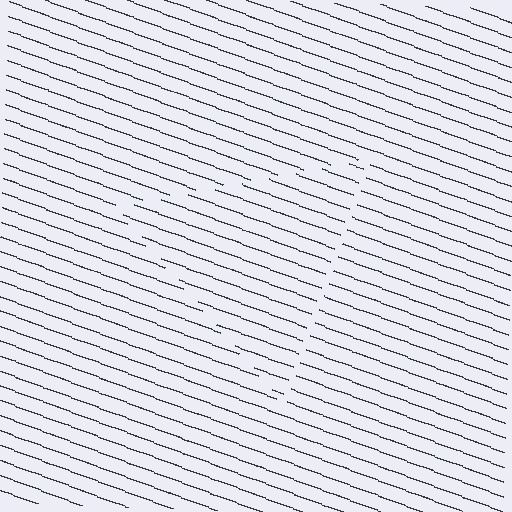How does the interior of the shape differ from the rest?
The interior of the shape contains the same grating, shifted by half a period — the contour is defined by the phase discontinuity where line-ends from the inner and outer gratings abut.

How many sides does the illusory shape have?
3 sides — the line-ends trace a triangle.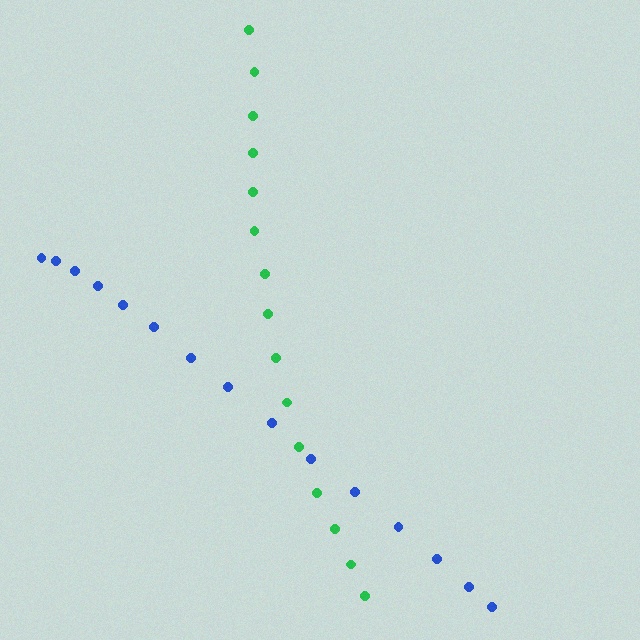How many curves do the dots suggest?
There are 2 distinct paths.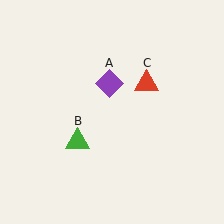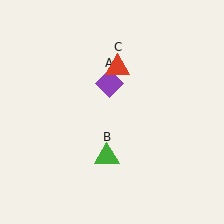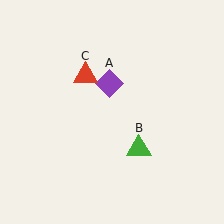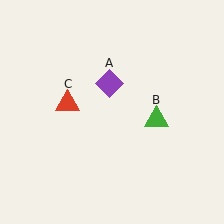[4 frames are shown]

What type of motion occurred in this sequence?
The green triangle (object B), red triangle (object C) rotated counterclockwise around the center of the scene.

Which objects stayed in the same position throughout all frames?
Purple diamond (object A) remained stationary.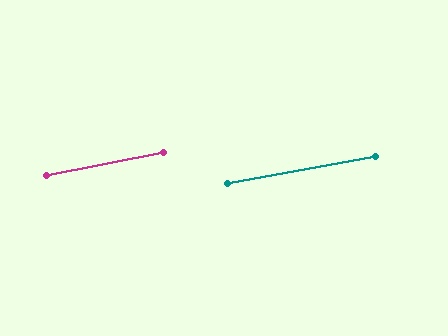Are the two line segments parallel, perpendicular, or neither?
Parallel — their directions differ by only 1.1°.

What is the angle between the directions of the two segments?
Approximately 1 degree.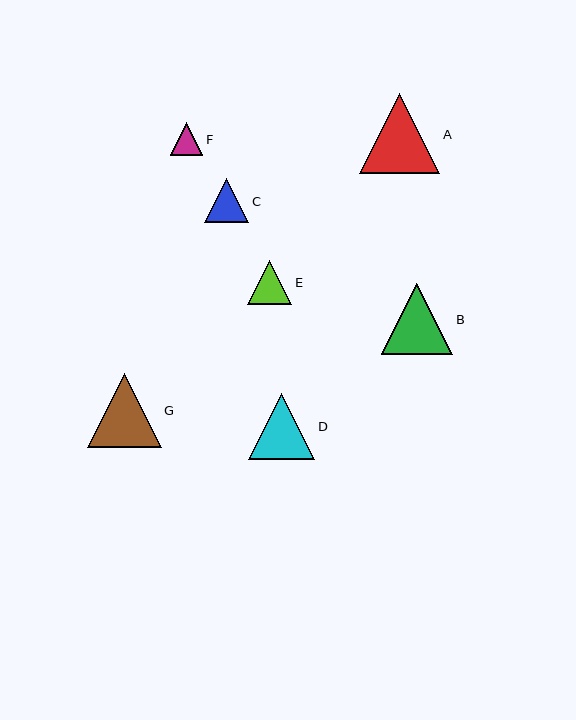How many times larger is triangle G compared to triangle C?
Triangle G is approximately 1.7 times the size of triangle C.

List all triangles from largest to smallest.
From largest to smallest: A, G, B, D, E, C, F.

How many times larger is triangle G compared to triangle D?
Triangle G is approximately 1.1 times the size of triangle D.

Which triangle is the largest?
Triangle A is the largest with a size of approximately 80 pixels.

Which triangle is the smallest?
Triangle F is the smallest with a size of approximately 32 pixels.